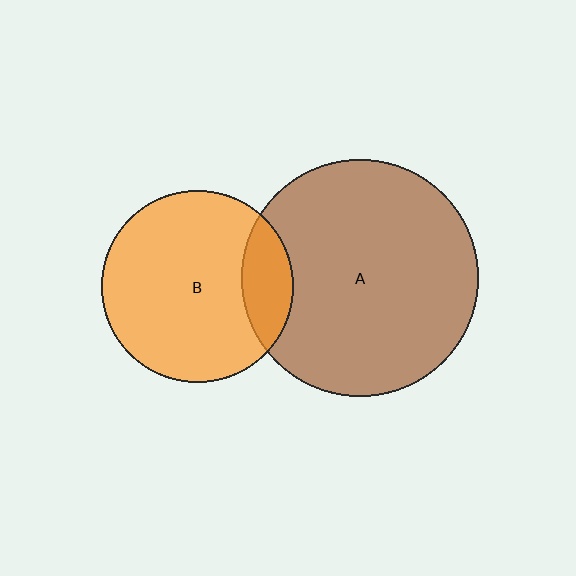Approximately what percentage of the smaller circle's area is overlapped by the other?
Approximately 15%.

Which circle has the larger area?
Circle A (brown).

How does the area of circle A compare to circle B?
Approximately 1.5 times.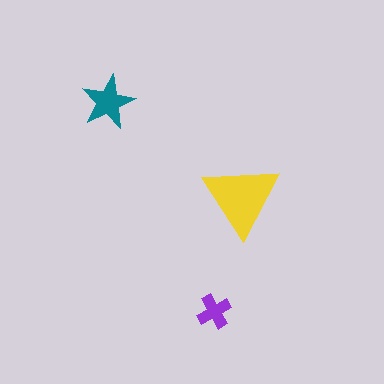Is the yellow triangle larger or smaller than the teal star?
Larger.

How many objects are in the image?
There are 3 objects in the image.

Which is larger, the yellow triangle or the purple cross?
The yellow triangle.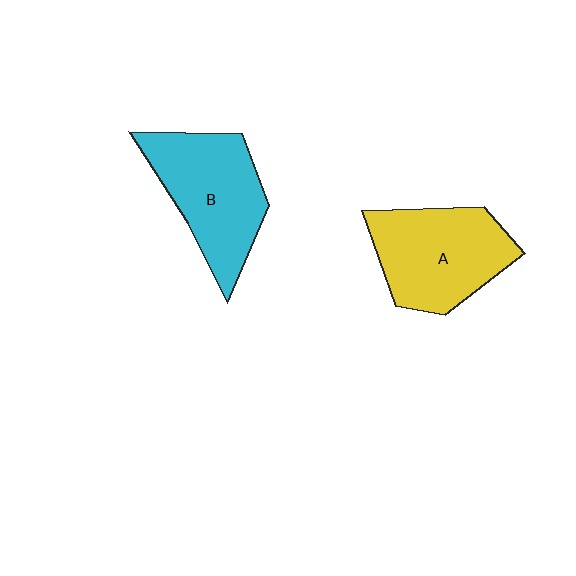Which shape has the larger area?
Shape B (cyan).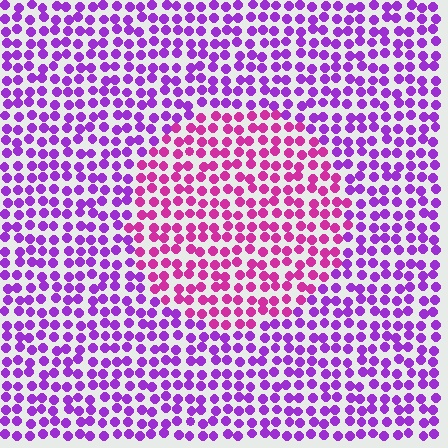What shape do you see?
I see a circle.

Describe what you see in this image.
The image is filled with small purple elements in a uniform arrangement. A circle-shaped region is visible where the elements are tinted to a slightly different hue, forming a subtle color boundary.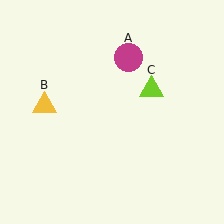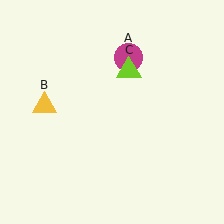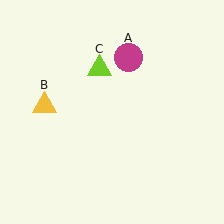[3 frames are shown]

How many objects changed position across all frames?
1 object changed position: lime triangle (object C).